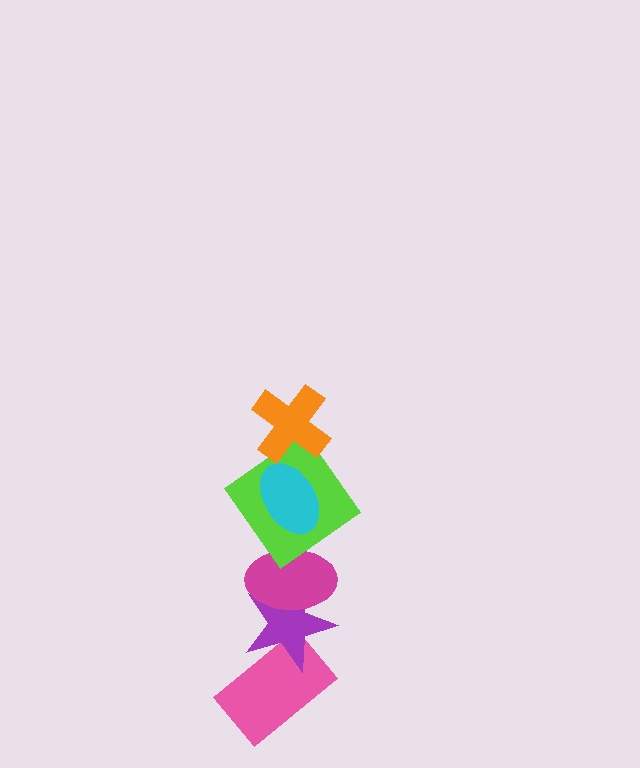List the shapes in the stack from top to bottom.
From top to bottom: the orange cross, the cyan ellipse, the lime diamond, the magenta ellipse, the purple star, the pink rectangle.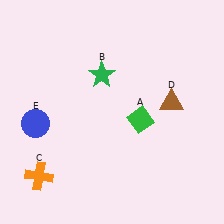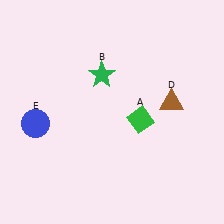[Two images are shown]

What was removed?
The orange cross (C) was removed in Image 2.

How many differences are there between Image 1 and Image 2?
There is 1 difference between the two images.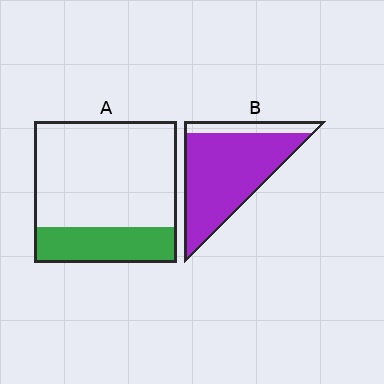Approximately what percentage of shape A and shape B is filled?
A is approximately 25% and B is approximately 85%.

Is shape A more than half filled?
No.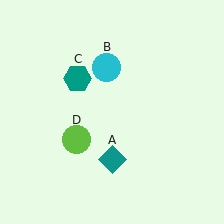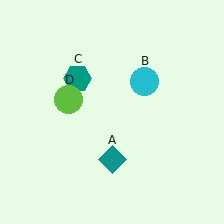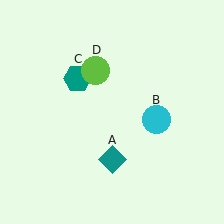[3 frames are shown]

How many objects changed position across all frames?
2 objects changed position: cyan circle (object B), lime circle (object D).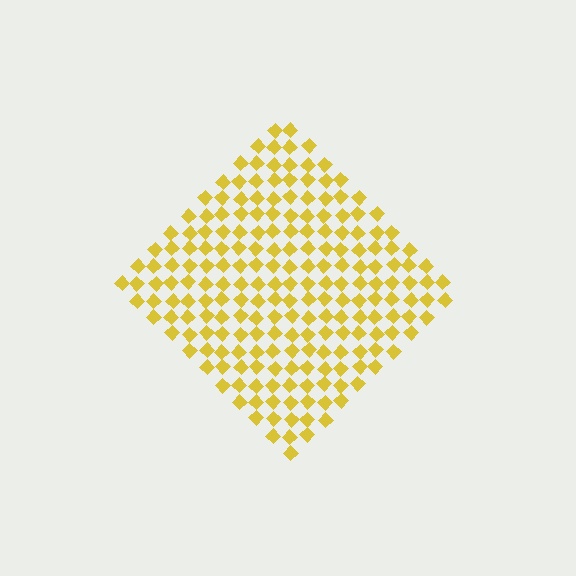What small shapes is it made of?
It is made of small diamonds.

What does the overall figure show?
The overall figure shows a diamond.